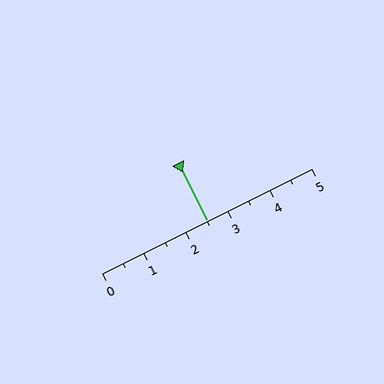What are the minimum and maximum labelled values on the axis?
The axis runs from 0 to 5.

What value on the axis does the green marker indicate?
The marker indicates approximately 2.5.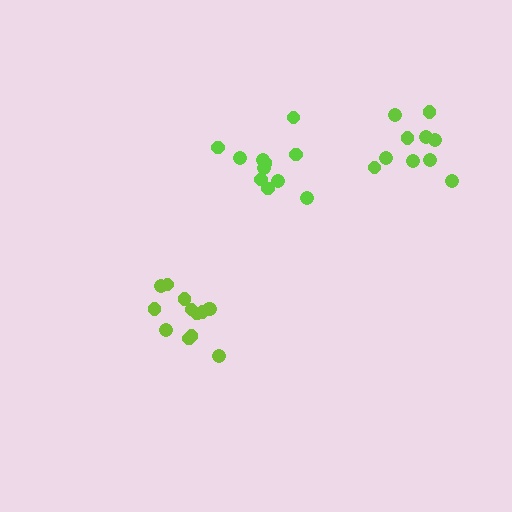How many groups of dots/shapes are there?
There are 3 groups.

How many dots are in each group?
Group 1: 11 dots, Group 2: 10 dots, Group 3: 13 dots (34 total).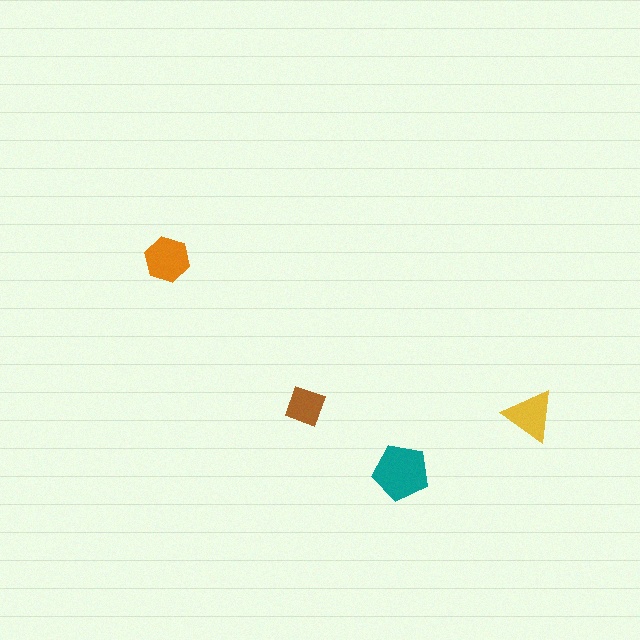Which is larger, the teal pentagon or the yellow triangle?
The teal pentagon.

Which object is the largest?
The teal pentagon.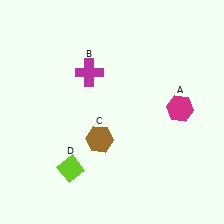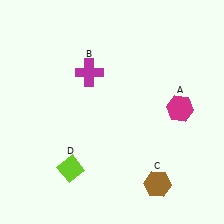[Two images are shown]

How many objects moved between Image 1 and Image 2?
1 object moved between the two images.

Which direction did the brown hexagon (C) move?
The brown hexagon (C) moved right.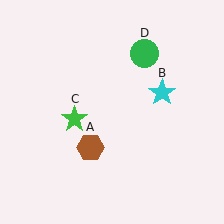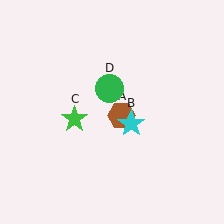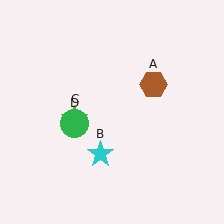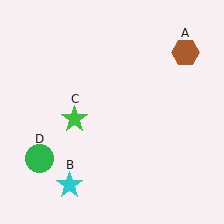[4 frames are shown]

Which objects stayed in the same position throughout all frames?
Green star (object C) remained stationary.